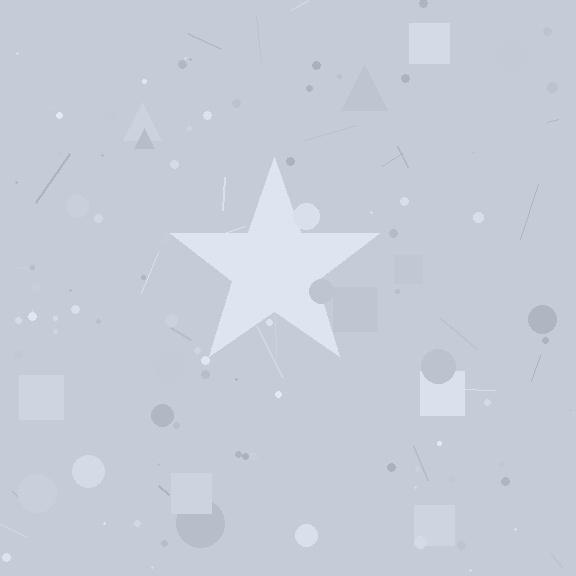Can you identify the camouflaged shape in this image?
The camouflaged shape is a star.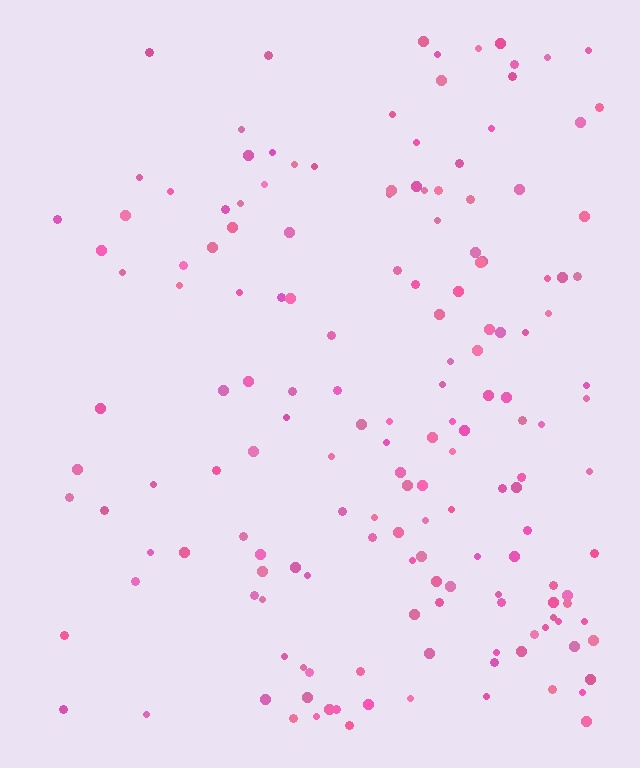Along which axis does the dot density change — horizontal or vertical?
Horizontal.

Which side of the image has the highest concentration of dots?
The right.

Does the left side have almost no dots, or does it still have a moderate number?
Still a moderate number, just noticeably fewer than the right.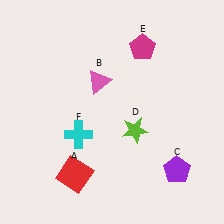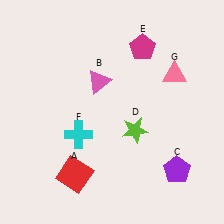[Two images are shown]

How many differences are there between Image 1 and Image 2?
There is 1 difference between the two images.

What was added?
A pink triangle (G) was added in Image 2.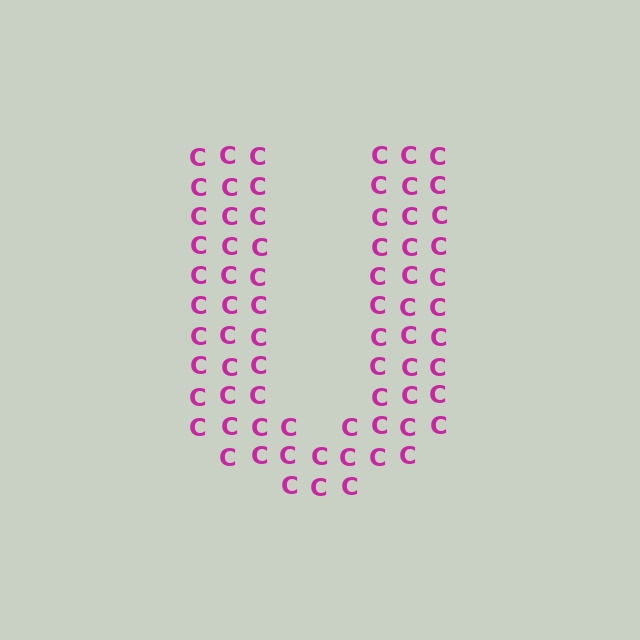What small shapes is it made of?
It is made of small letter C's.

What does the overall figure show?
The overall figure shows the letter U.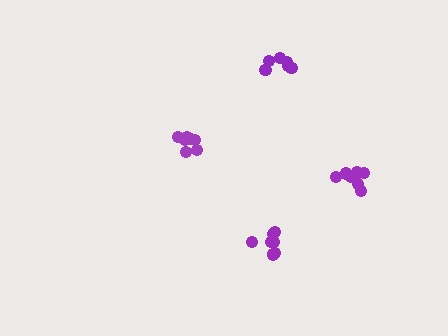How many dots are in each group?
Group 1: 7 dots, Group 2: 6 dots, Group 3: 11 dots, Group 4: 7 dots (31 total).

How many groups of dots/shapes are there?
There are 4 groups.